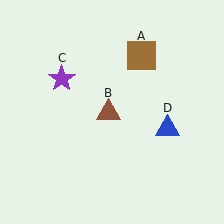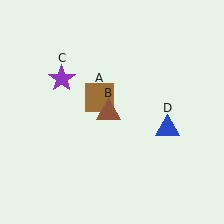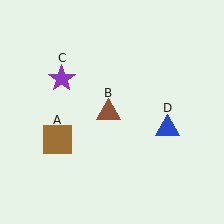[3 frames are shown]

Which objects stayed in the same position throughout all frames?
Brown triangle (object B) and purple star (object C) and blue triangle (object D) remained stationary.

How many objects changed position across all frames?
1 object changed position: brown square (object A).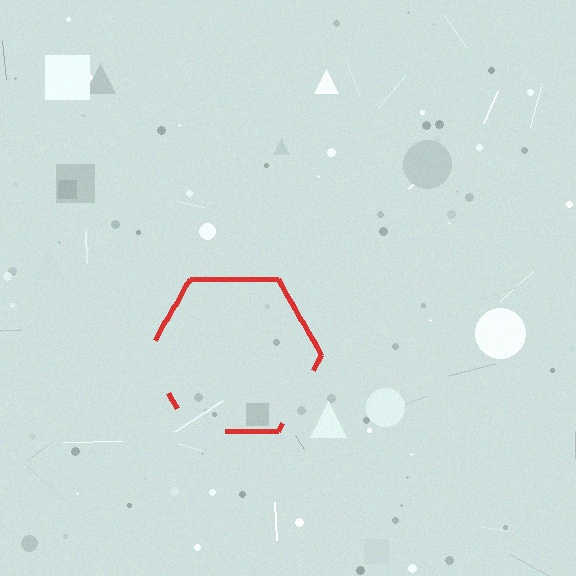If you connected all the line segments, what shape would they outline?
They would outline a hexagon.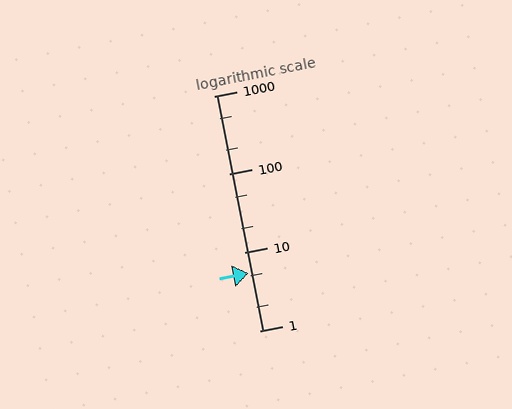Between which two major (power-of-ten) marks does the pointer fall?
The pointer is between 1 and 10.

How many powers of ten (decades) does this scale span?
The scale spans 3 decades, from 1 to 1000.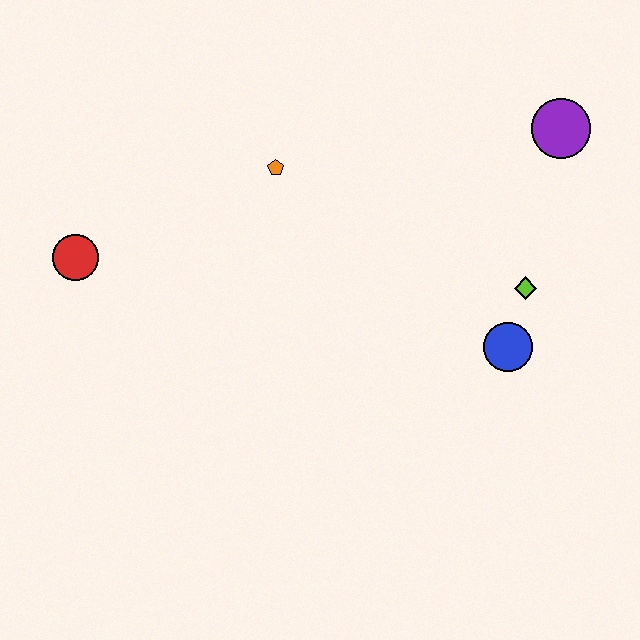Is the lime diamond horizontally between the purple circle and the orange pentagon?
Yes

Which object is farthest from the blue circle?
The red circle is farthest from the blue circle.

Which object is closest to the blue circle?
The lime diamond is closest to the blue circle.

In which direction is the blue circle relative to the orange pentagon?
The blue circle is to the right of the orange pentagon.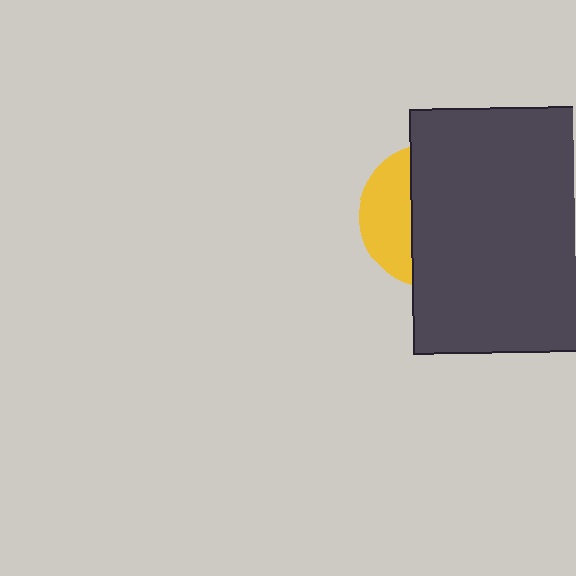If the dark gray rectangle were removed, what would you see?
You would see the complete yellow circle.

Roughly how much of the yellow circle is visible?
A small part of it is visible (roughly 32%).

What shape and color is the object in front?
The object in front is a dark gray rectangle.